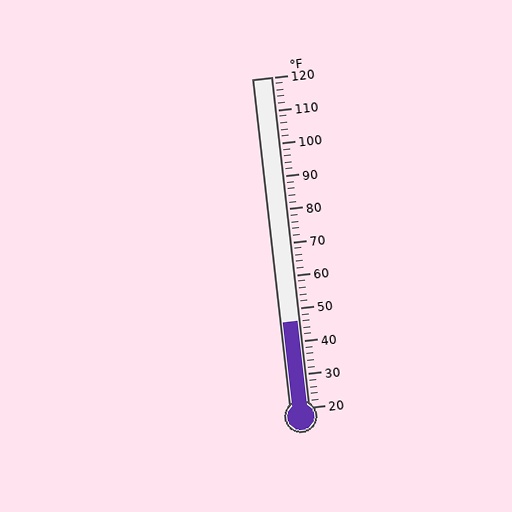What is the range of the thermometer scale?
The thermometer scale ranges from 20°F to 120°F.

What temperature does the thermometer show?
The thermometer shows approximately 46°F.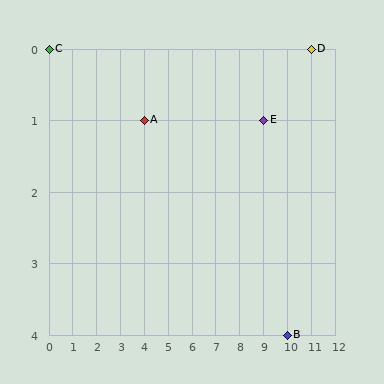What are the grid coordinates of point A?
Point A is at grid coordinates (4, 1).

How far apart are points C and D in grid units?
Points C and D are 11 columns apart.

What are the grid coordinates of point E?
Point E is at grid coordinates (9, 1).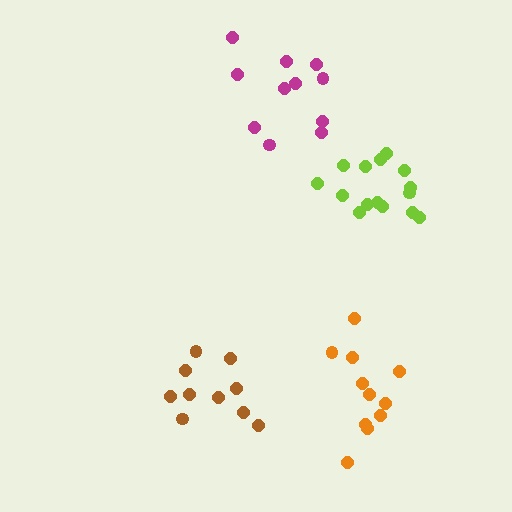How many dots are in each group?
Group 1: 11 dots, Group 2: 11 dots, Group 3: 10 dots, Group 4: 15 dots (47 total).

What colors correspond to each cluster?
The clusters are colored: magenta, orange, brown, lime.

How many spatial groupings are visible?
There are 4 spatial groupings.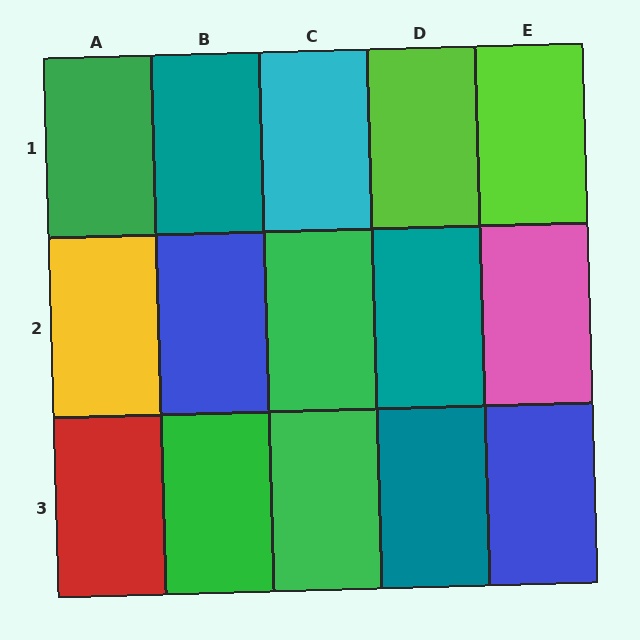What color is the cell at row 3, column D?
Teal.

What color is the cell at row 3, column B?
Green.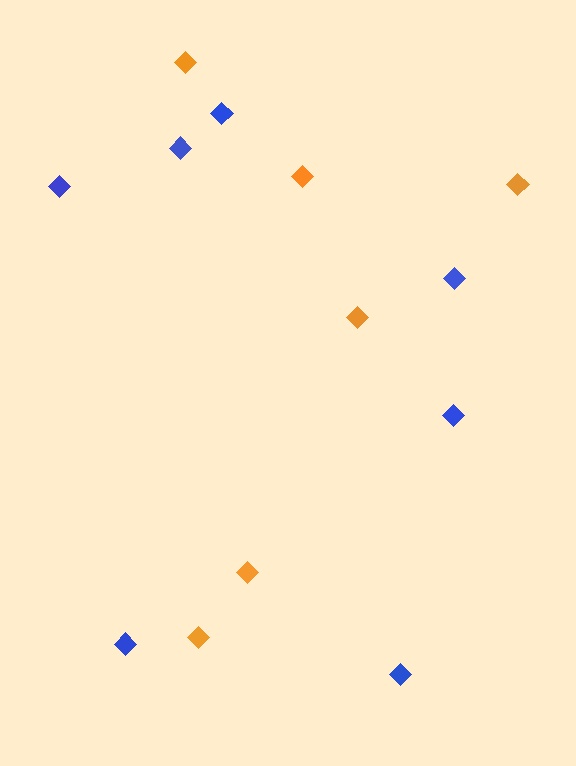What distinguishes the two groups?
There are 2 groups: one group of blue diamonds (7) and one group of orange diamonds (6).